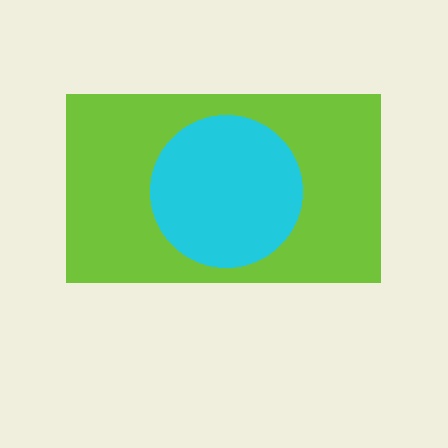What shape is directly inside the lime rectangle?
The cyan circle.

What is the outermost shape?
The lime rectangle.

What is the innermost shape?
The cyan circle.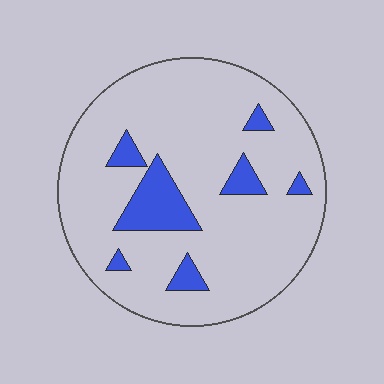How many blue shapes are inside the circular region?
7.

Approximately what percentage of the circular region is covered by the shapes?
Approximately 15%.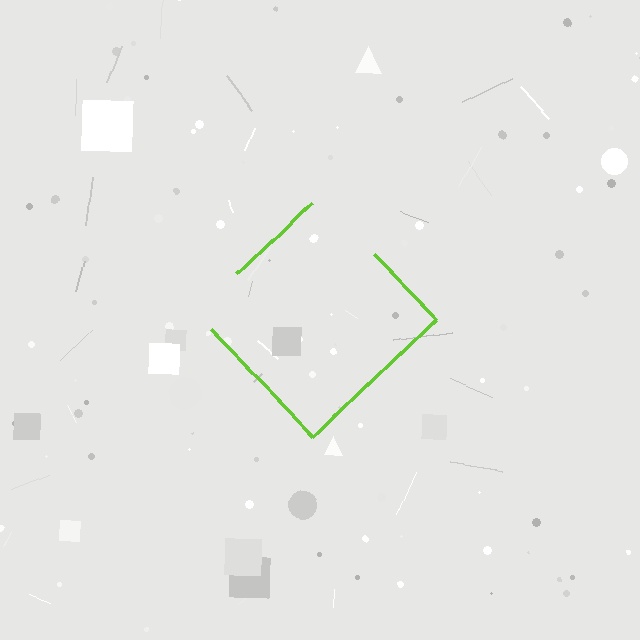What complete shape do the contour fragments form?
The contour fragments form a diamond.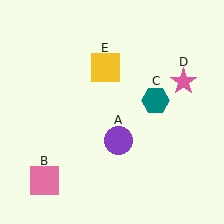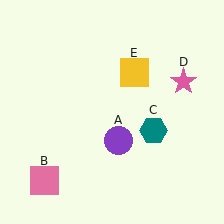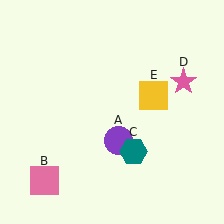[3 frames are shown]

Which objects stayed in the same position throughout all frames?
Purple circle (object A) and pink square (object B) and pink star (object D) remained stationary.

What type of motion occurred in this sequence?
The teal hexagon (object C), yellow square (object E) rotated clockwise around the center of the scene.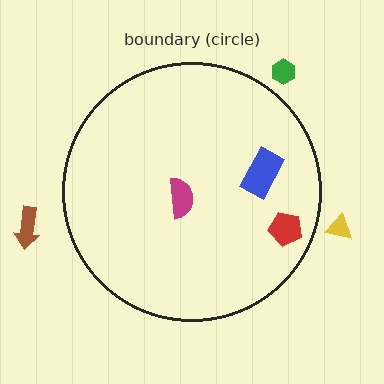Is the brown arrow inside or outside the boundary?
Outside.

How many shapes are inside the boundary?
3 inside, 3 outside.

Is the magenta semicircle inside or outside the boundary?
Inside.